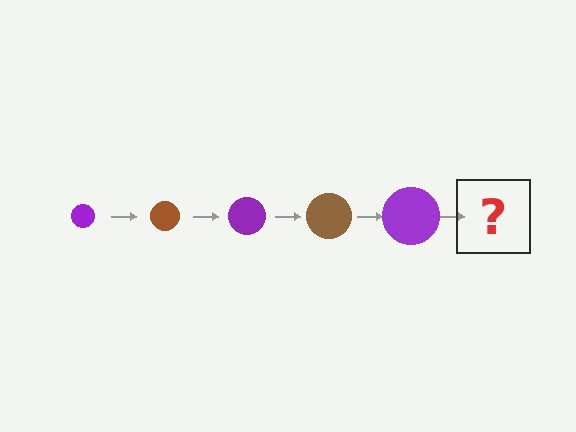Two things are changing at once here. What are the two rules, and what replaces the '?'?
The two rules are that the circle grows larger each step and the color cycles through purple and brown. The '?' should be a brown circle, larger than the previous one.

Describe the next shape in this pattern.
It should be a brown circle, larger than the previous one.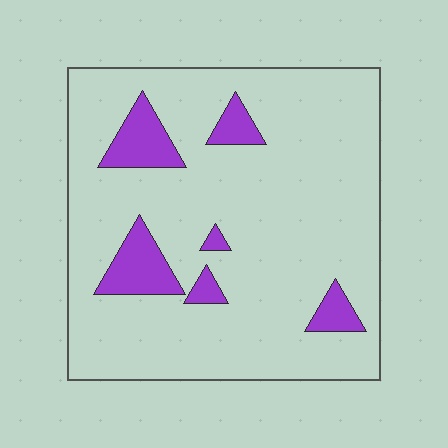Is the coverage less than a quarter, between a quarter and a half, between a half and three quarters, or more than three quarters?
Less than a quarter.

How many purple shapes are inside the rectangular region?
6.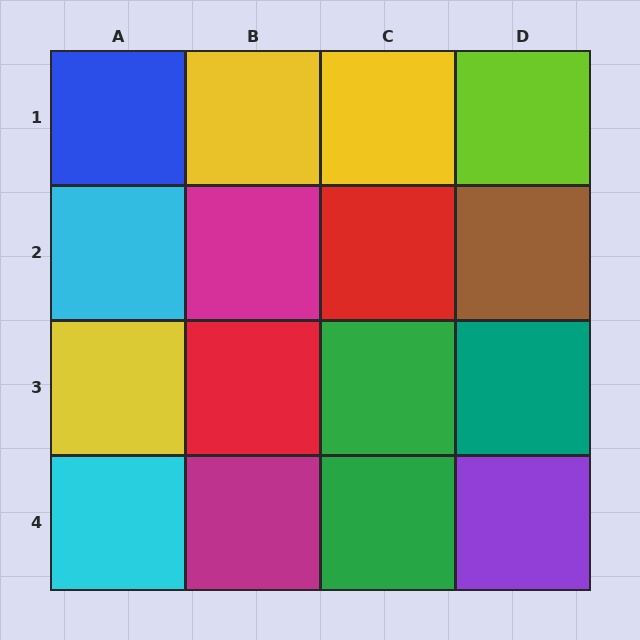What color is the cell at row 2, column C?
Red.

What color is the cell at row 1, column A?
Blue.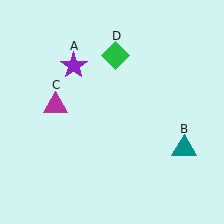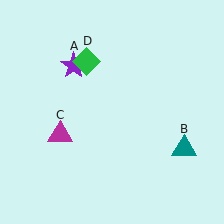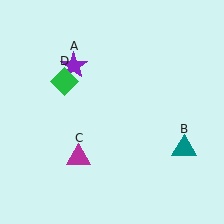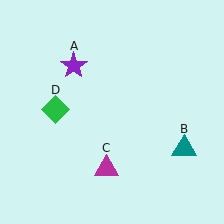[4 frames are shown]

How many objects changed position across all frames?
2 objects changed position: magenta triangle (object C), green diamond (object D).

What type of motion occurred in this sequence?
The magenta triangle (object C), green diamond (object D) rotated counterclockwise around the center of the scene.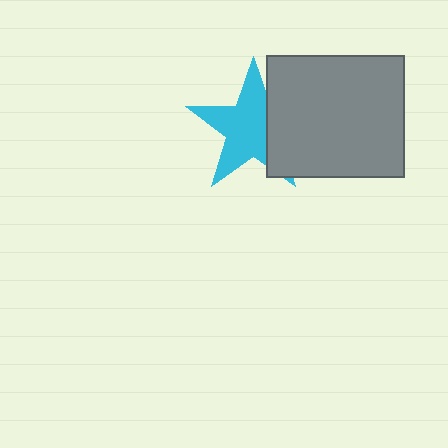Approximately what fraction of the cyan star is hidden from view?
Roughly 32% of the cyan star is hidden behind the gray rectangle.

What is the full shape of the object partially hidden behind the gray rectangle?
The partially hidden object is a cyan star.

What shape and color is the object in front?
The object in front is a gray rectangle.